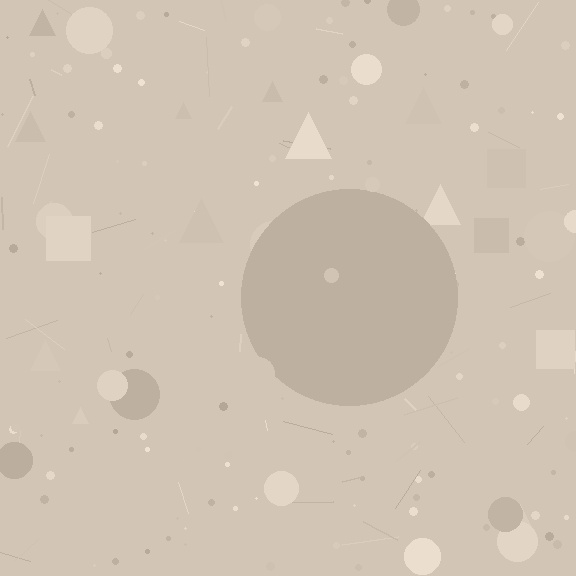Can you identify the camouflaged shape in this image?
The camouflaged shape is a circle.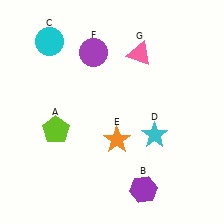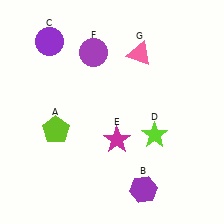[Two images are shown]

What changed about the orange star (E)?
In Image 1, E is orange. In Image 2, it changed to magenta.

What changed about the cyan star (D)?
In Image 1, D is cyan. In Image 2, it changed to lime.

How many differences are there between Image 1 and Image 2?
There are 3 differences between the two images.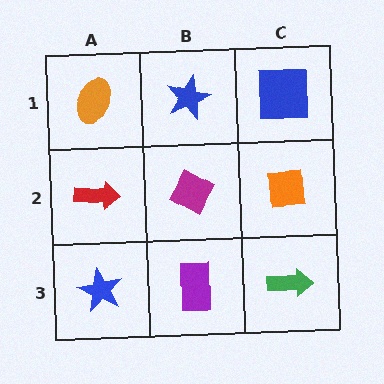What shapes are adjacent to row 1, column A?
A red arrow (row 2, column A), a blue star (row 1, column B).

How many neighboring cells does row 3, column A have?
2.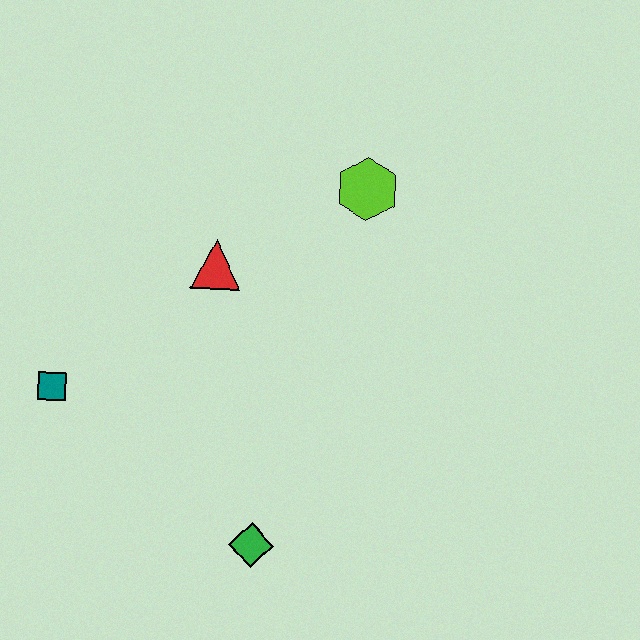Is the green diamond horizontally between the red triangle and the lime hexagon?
Yes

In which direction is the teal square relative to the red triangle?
The teal square is to the left of the red triangle.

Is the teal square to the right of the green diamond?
No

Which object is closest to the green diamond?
The teal square is closest to the green diamond.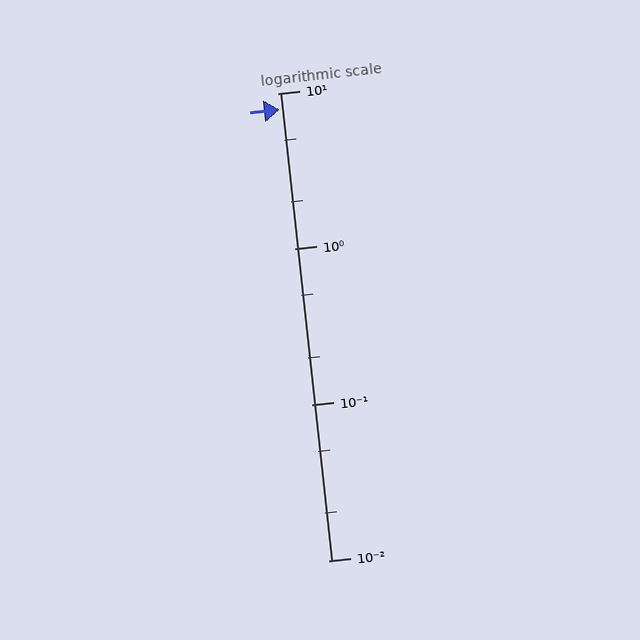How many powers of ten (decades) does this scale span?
The scale spans 3 decades, from 0.01 to 10.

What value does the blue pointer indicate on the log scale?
The pointer indicates approximately 7.9.